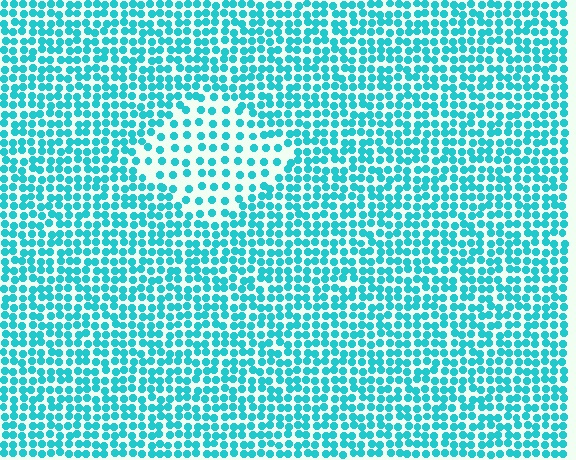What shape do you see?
I see a diamond.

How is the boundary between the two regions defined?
The boundary is defined by a change in element density (approximately 2.0x ratio). All elements are the same color, size, and shape.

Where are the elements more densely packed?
The elements are more densely packed outside the diamond boundary.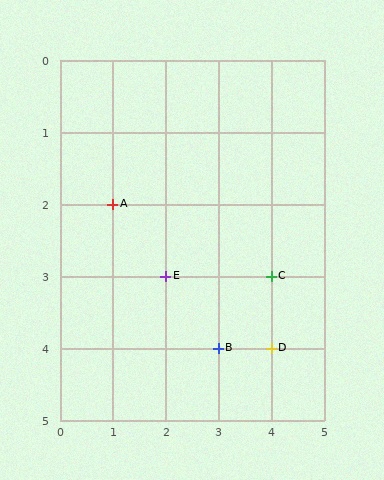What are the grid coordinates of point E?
Point E is at grid coordinates (2, 3).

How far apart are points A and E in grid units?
Points A and E are 1 column and 1 row apart (about 1.4 grid units diagonally).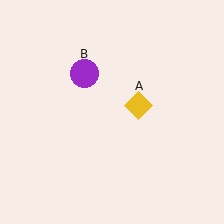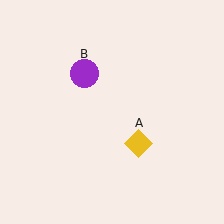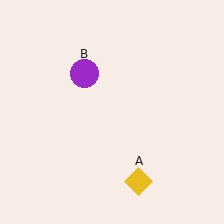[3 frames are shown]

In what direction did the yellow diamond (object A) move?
The yellow diamond (object A) moved down.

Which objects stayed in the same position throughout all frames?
Purple circle (object B) remained stationary.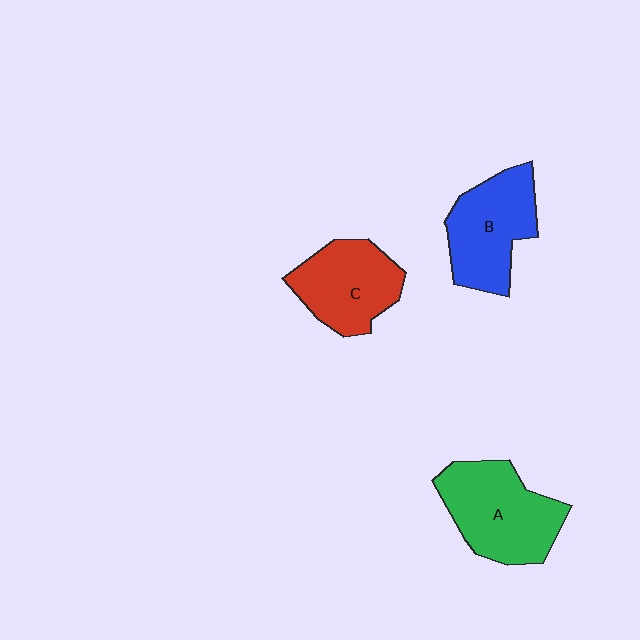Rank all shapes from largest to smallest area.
From largest to smallest: A (green), B (blue), C (red).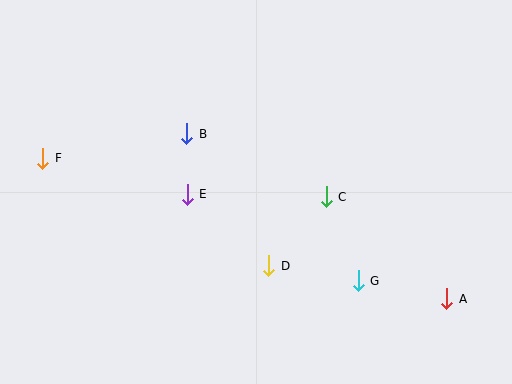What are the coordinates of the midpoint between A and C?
The midpoint between A and C is at (386, 248).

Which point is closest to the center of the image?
Point E at (187, 194) is closest to the center.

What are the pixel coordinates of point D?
Point D is at (269, 266).